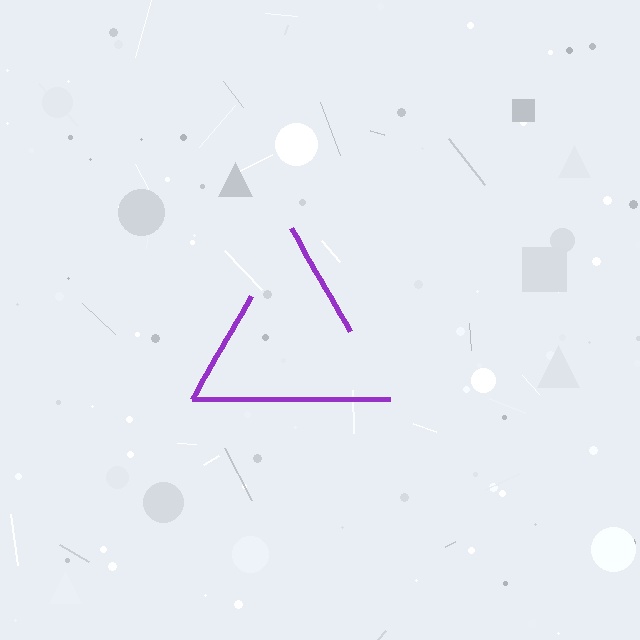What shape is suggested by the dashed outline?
The dashed outline suggests a triangle.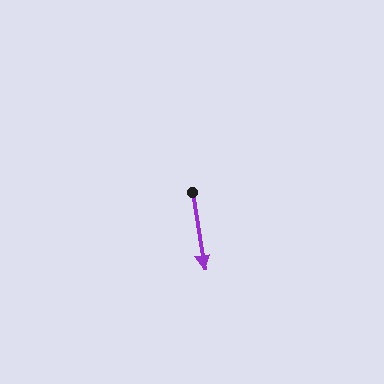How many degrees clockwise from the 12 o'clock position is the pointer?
Approximately 171 degrees.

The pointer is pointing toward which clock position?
Roughly 6 o'clock.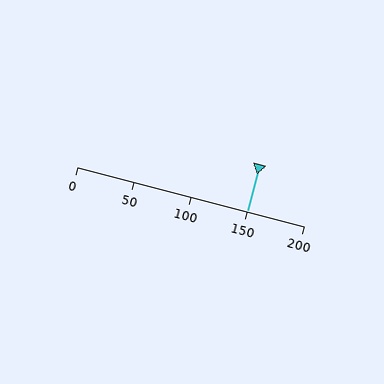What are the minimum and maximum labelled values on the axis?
The axis runs from 0 to 200.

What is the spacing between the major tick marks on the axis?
The major ticks are spaced 50 apart.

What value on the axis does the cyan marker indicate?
The marker indicates approximately 150.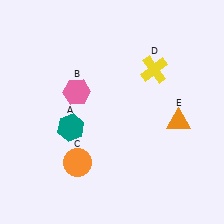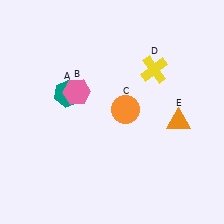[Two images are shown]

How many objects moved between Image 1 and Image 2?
2 objects moved between the two images.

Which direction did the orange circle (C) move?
The orange circle (C) moved up.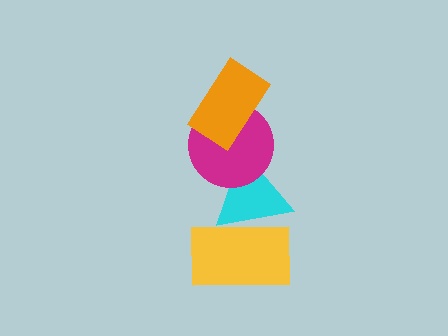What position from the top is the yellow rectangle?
The yellow rectangle is 4th from the top.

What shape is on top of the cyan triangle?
The magenta circle is on top of the cyan triangle.